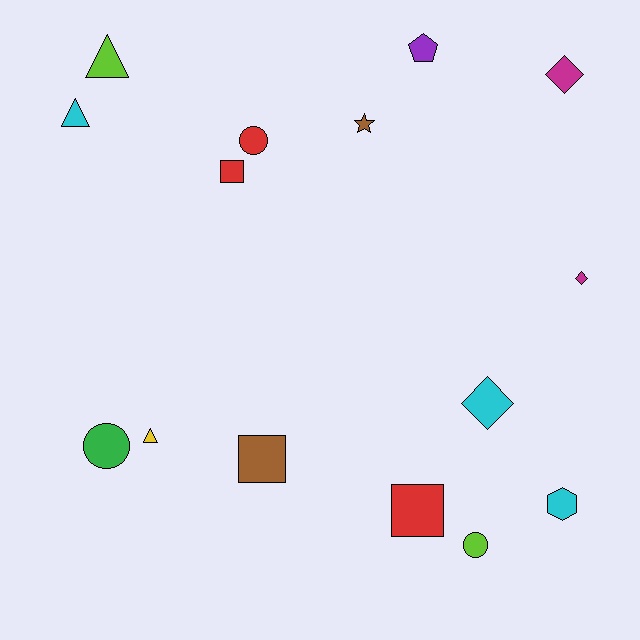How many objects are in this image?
There are 15 objects.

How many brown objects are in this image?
There are 2 brown objects.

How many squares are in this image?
There are 3 squares.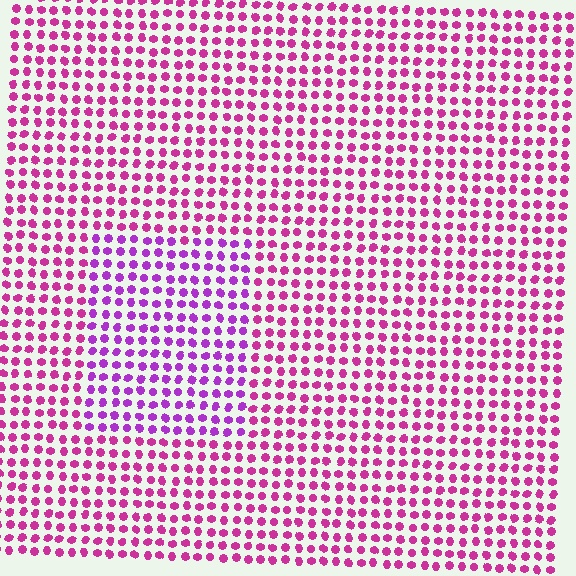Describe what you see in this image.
The image is filled with small magenta elements in a uniform arrangement. A rectangle-shaped region is visible where the elements are tinted to a slightly different hue, forming a subtle color boundary.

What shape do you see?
I see a rectangle.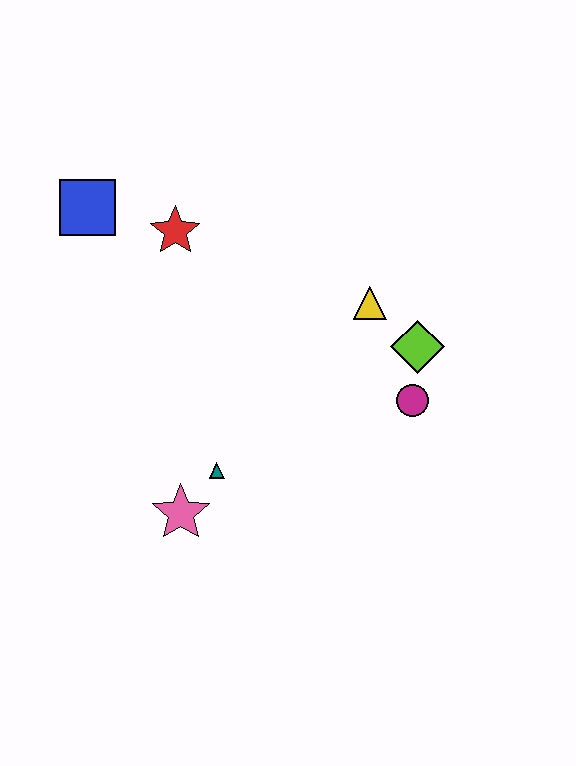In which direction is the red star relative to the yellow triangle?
The red star is to the left of the yellow triangle.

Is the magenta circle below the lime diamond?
Yes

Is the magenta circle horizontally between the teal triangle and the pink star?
No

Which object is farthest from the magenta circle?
The blue square is farthest from the magenta circle.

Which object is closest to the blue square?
The red star is closest to the blue square.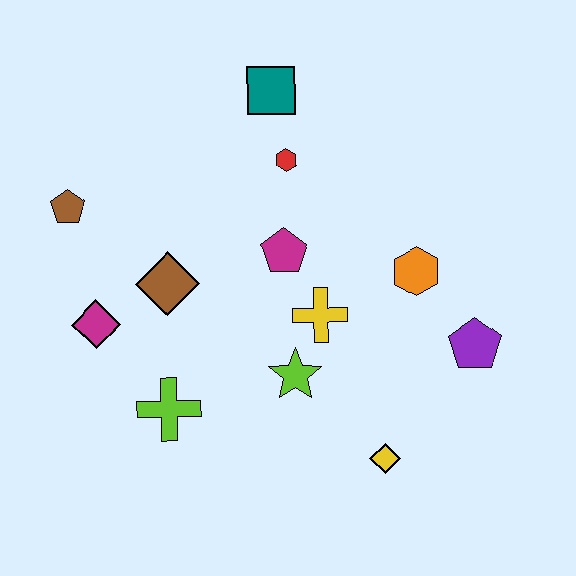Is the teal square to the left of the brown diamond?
No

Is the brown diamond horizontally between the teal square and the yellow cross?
No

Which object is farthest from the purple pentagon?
The brown pentagon is farthest from the purple pentagon.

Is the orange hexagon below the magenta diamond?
No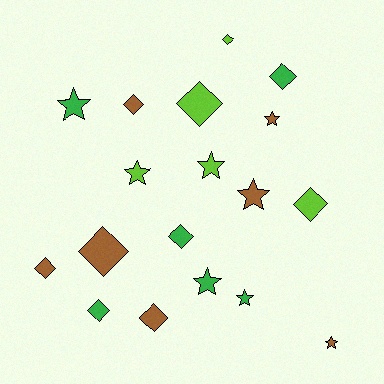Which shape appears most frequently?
Diamond, with 10 objects.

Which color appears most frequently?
Brown, with 7 objects.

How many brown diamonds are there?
There are 4 brown diamonds.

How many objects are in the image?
There are 18 objects.